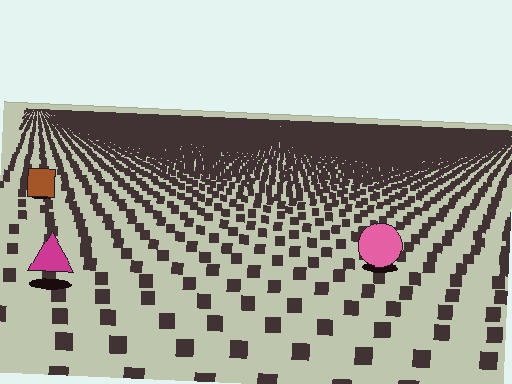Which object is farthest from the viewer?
The brown square is farthest from the viewer. It appears smaller and the ground texture around it is denser.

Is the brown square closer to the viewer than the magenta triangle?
No. The magenta triangle is closer — you can tell from the texture gradient: the ground texture is coarser near it.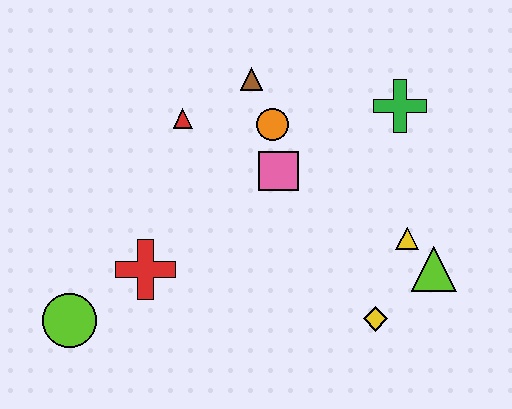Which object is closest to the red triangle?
The brown triangle is closest to the red triangle.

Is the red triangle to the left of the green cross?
Yes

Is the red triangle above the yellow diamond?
Yes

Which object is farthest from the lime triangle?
The lime circle is farthest from the lime triangle.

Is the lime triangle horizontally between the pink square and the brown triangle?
No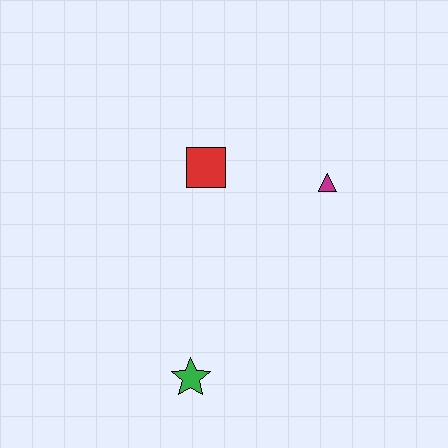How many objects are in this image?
There are 3 objects.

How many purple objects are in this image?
There are no purple objects.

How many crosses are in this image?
There are no crosses.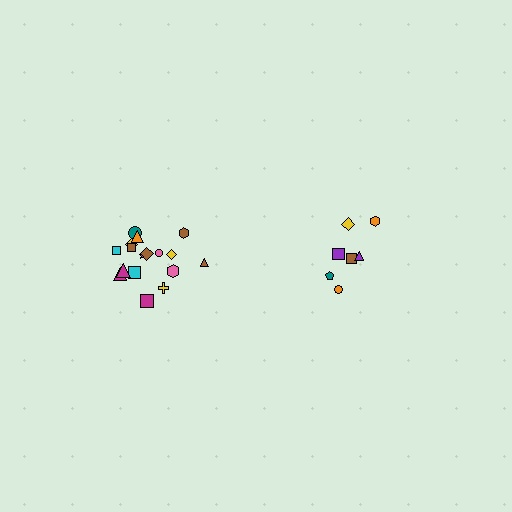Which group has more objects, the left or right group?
The left group.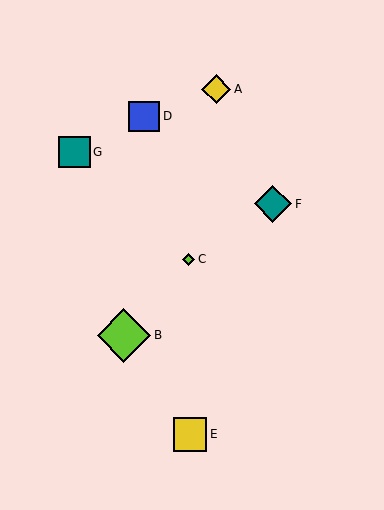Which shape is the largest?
The lime diamond (labeled B) is the largest.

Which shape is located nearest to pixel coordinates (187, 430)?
The yellow square (labeled E) at (190, 434) is nearest to that location.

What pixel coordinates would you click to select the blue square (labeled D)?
Click at (144, 116) to select the blue square D.